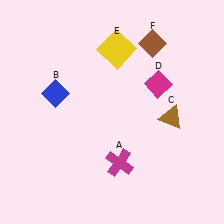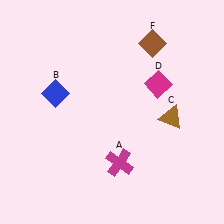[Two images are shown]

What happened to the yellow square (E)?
The yellow square (E) was removed in Image 2. It was in the top-right area of Image 1.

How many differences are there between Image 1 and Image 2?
There is 1 difference between the two images.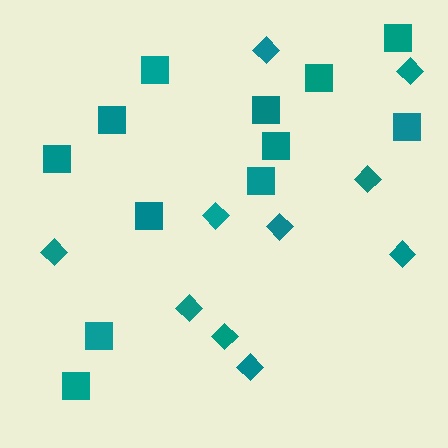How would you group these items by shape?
There are 2 groups: one group of squares (12) and one group of diamonds (10).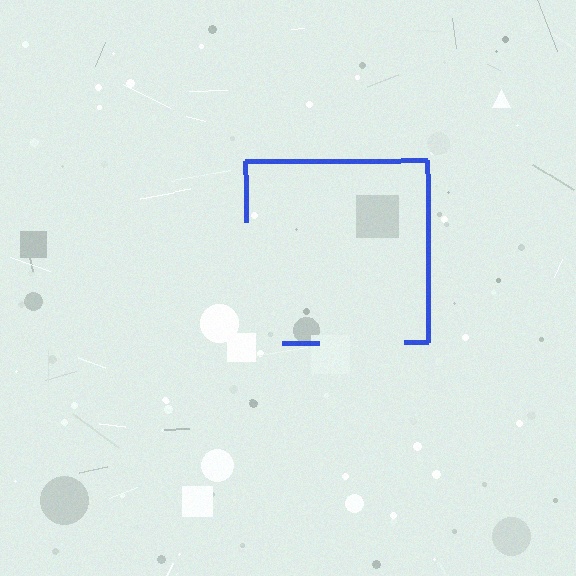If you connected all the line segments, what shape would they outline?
They would outline a square.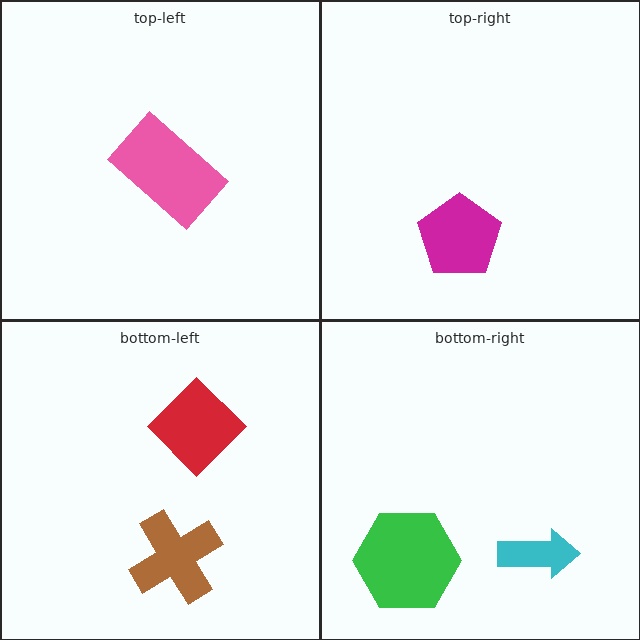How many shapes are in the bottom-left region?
2.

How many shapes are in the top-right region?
1.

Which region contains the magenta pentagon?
The top-right region.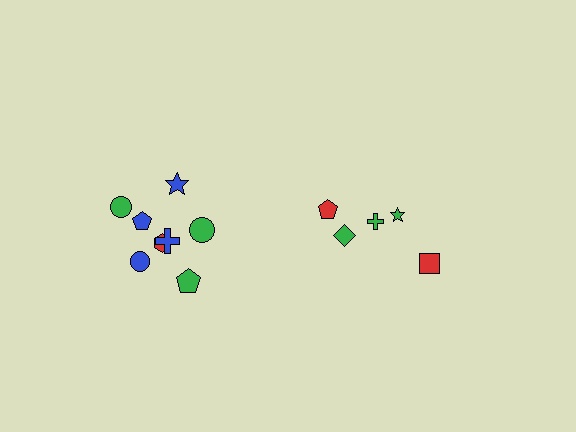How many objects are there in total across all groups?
There are 13 objects.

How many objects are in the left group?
There are 8 objects.